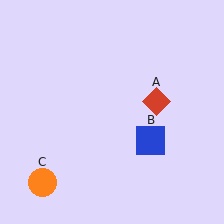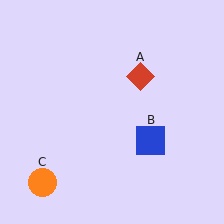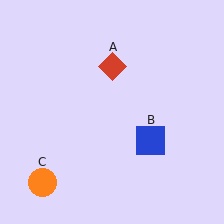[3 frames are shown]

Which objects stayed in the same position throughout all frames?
Blue square (object B) and orange circle (object C) remained stationary.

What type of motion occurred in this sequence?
The red diamond (object A) rotated counterclockwise around the center of the scene.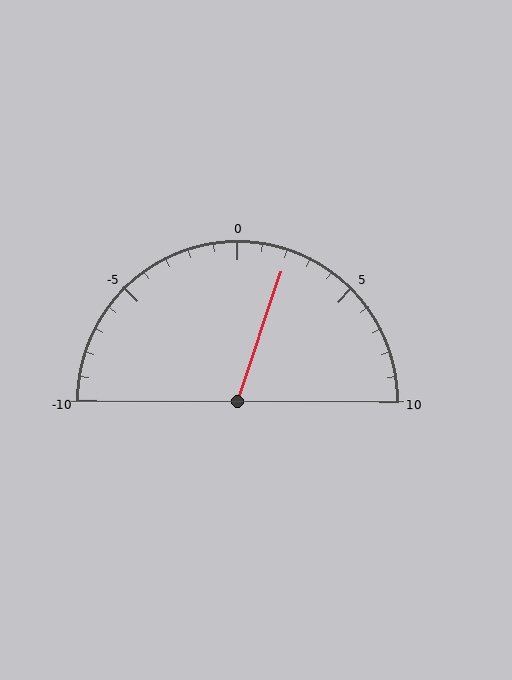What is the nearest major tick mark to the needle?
The nearest major tick mark is 0.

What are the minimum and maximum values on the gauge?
The gauge ranges from -10 to 10.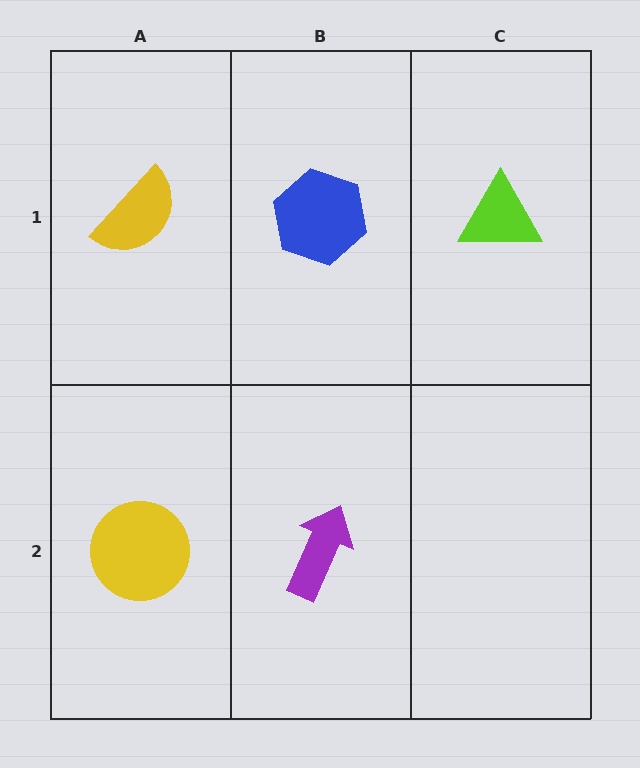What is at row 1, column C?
A lime triangle.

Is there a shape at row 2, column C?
No, that cell is empty.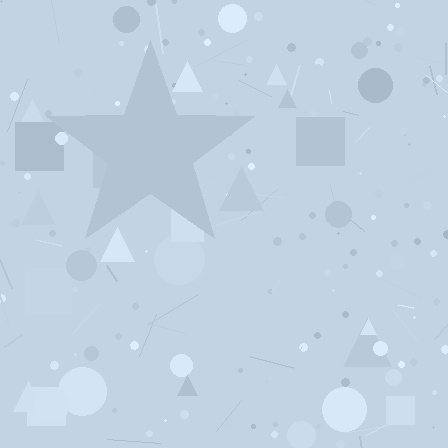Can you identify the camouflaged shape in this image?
The camouflaged shape is a star.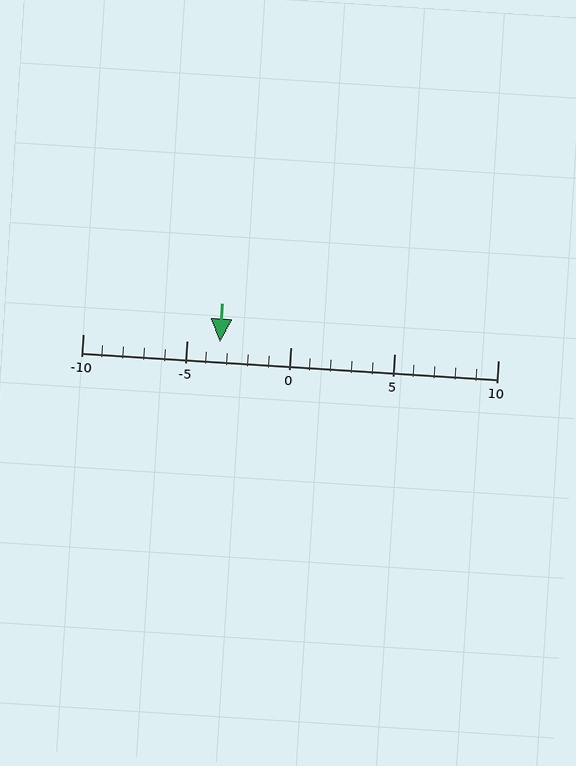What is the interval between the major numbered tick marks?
The major tick marks are spaced 5 units apart.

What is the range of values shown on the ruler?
The ruler shows values from -10 to 10.